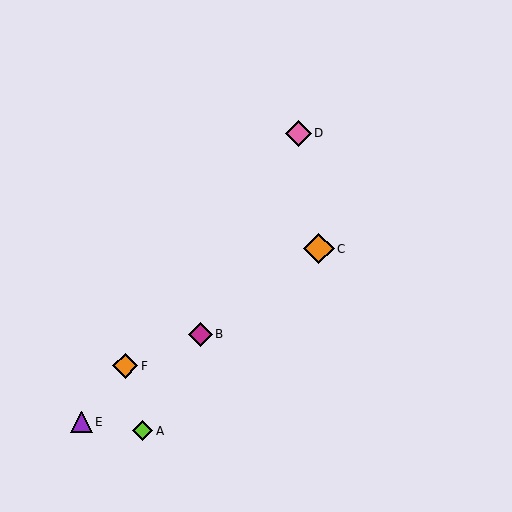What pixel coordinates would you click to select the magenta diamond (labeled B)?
Click at (200, 334) to select the magenta diamond B.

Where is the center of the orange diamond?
The center of the orange diamond is at (319, 249).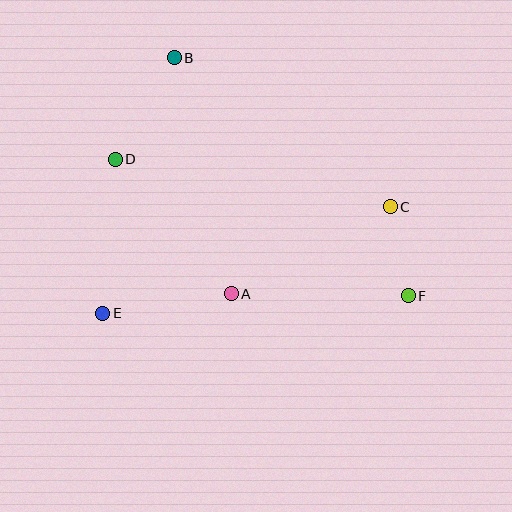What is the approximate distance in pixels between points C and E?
The distance between C and E is approximately 307 pixels.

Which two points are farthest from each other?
Points B and F are farthest from each other.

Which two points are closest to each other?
Points C and F are closest to each other.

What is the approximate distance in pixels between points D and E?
The distance between D and E is approximately 155 pixels.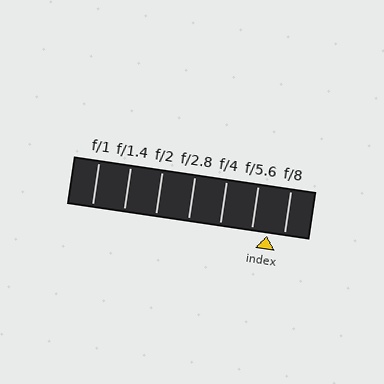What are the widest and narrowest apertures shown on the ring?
The widest aperture shown is f/1 and the narrowest is f/8.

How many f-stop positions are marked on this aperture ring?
There are 7 f-stop positions marked.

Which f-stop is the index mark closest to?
The index mark is closest to f/5.6.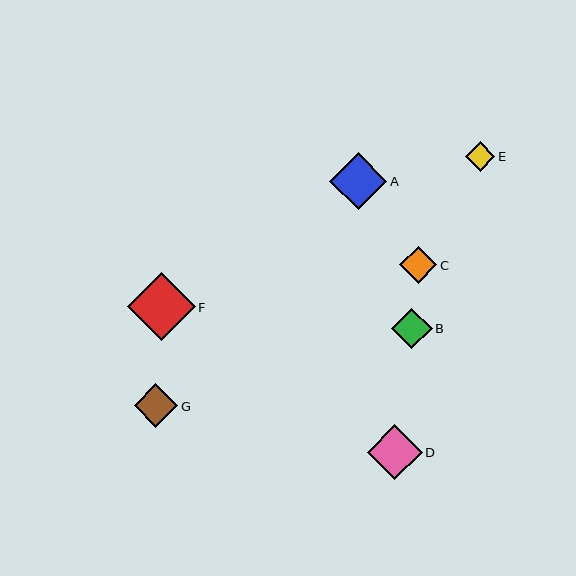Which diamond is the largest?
Diamond F is the largest with a size of approximately 68 pixels.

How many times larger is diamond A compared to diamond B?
Diamond A is approximately 1.4 times the size of diamond B.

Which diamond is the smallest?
Diamond E is the smallest with a size of approximately 30 pixels.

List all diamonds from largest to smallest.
From largest to smallest: F, A, D, G, B, C, E.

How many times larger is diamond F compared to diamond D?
Diamond F is approximately 1.2 times the size of diamond D.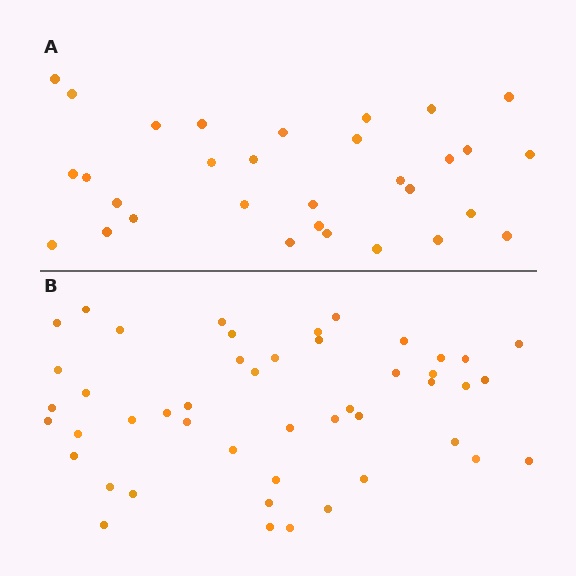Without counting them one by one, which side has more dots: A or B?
Region B (the bottom region) has more dots.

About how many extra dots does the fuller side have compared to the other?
Region B has approximately 15 more dots than region A.